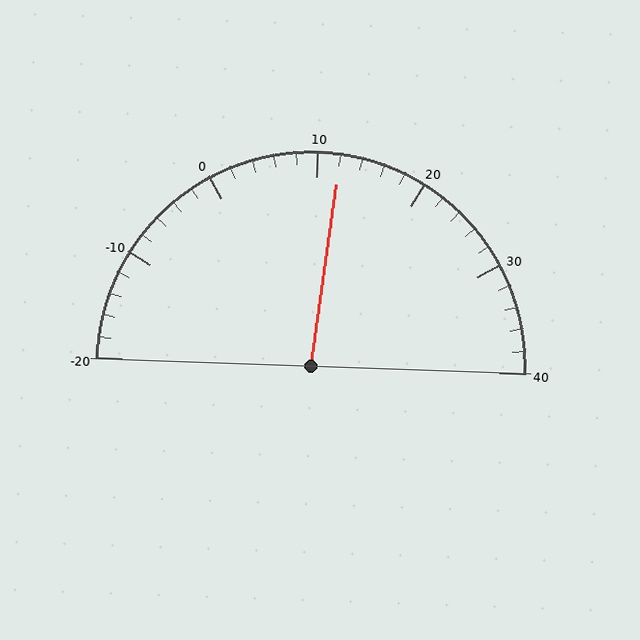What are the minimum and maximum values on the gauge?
The gauge ranges from -20 to 40.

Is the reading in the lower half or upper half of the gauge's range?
The reading is in the upper half of the range (-20 to 40).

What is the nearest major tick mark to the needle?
The nearest major tick mark is 10.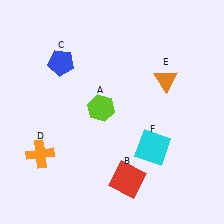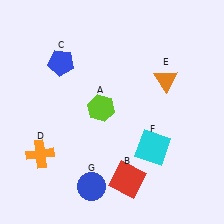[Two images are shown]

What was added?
A blue circle (G) was added in Image 2.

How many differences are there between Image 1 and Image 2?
There is 1 difference between the two images.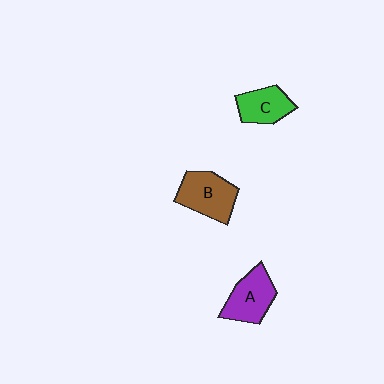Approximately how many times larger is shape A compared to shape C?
Approximately 1.2 times.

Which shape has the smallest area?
Shape C (green).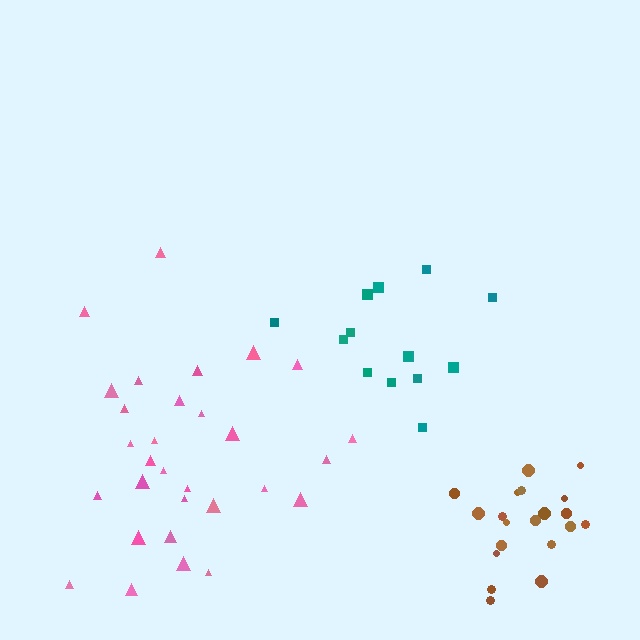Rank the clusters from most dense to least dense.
brown, pink, teal.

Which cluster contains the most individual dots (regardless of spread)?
Pink (30).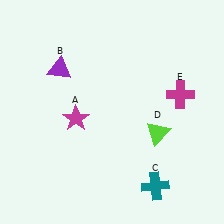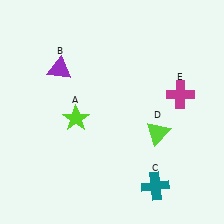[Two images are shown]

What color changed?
The star (A) changed from magenta in Image 1 to lime in Image 2.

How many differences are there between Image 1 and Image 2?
There is 1 difference between the two images.